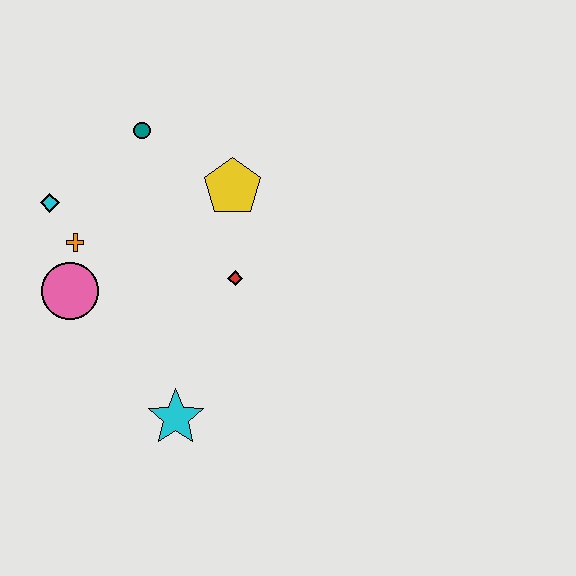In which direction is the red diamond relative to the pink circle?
The red diamond is to the right of the pink circle.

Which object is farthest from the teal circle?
The cyan star is farthest from the teal circle.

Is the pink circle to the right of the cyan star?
No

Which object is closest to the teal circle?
The yellow pentagon is closest to the teal circle.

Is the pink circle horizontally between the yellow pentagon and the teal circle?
No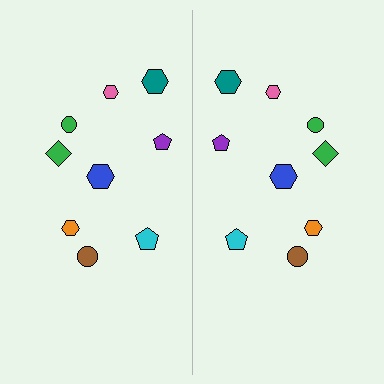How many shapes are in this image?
There are 18 shapes in this image.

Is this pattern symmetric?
Yes, this pattern has bilateral (reflection) symmetry.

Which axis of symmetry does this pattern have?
The pattern has a vertical axis of symmetry running through the center of the image.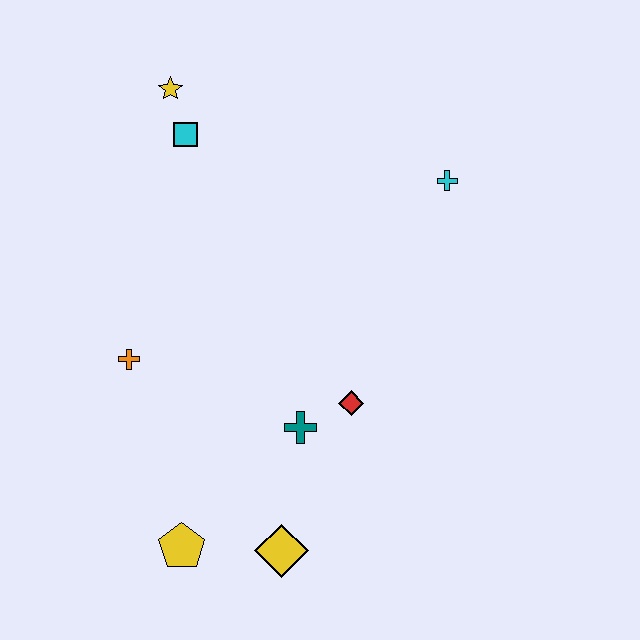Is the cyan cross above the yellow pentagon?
Yes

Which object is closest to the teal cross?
The red diamond is closest to the teal cross.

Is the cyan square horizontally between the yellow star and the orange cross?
No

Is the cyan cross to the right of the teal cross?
Yes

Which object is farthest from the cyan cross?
The yellow pentagon is farthest from the cyan cross.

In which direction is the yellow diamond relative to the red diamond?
The yellow diamond is below the red diamond.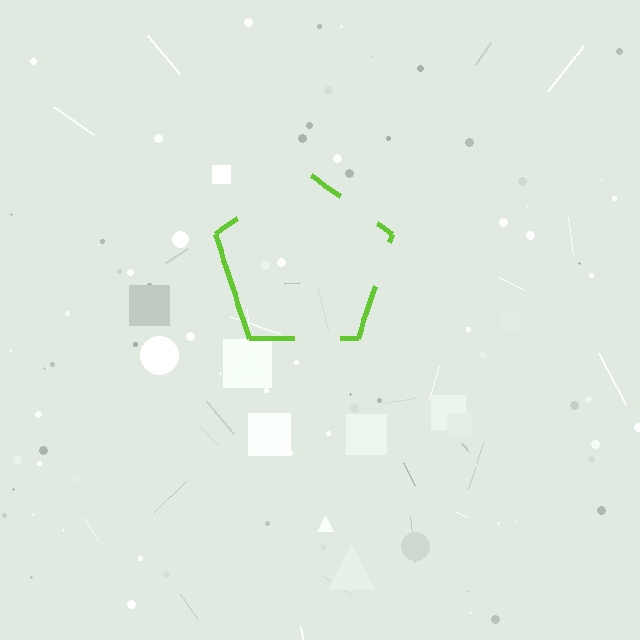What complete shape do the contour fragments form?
The contour fragments form a pentagon.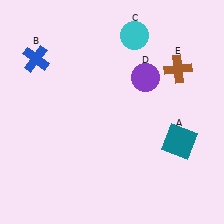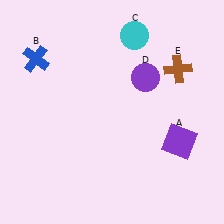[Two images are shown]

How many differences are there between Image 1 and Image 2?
There is 1 difference between the two images.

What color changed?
The square (A) changed from teal in Image 1 to purple in Image 2.